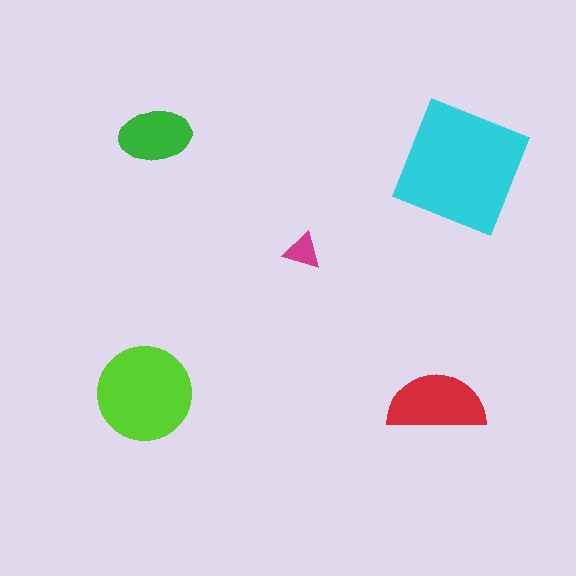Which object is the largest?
The cyan square.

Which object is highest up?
The green ellipse is topmost.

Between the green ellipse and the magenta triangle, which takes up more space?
The green ellipse.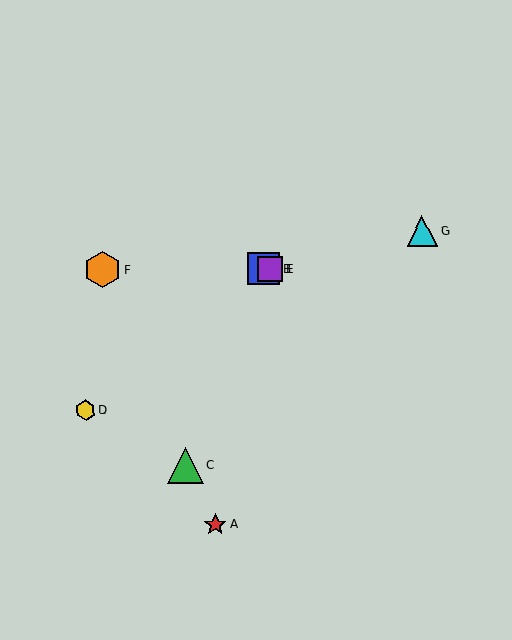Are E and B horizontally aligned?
Yes, both are at y≈268.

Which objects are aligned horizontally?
Objects B, E, F are aligned horizontally.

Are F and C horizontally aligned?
No, F is at y≈269 and C is at y≈465.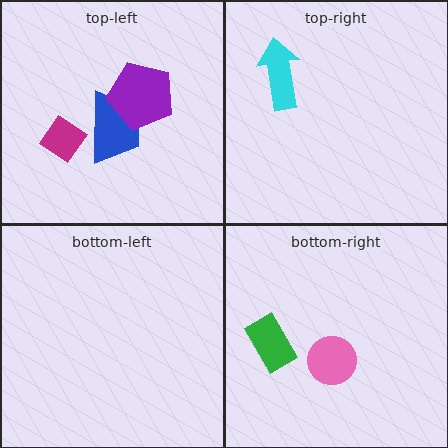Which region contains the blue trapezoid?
The top-left region.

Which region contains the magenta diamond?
The top-left region.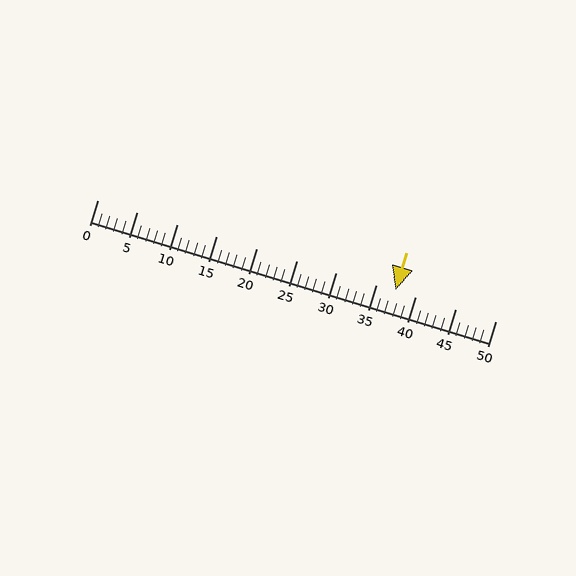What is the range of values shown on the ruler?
The ruler shows values from 0 to 50.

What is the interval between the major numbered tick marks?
The major tick marks are spaced 5 units apart.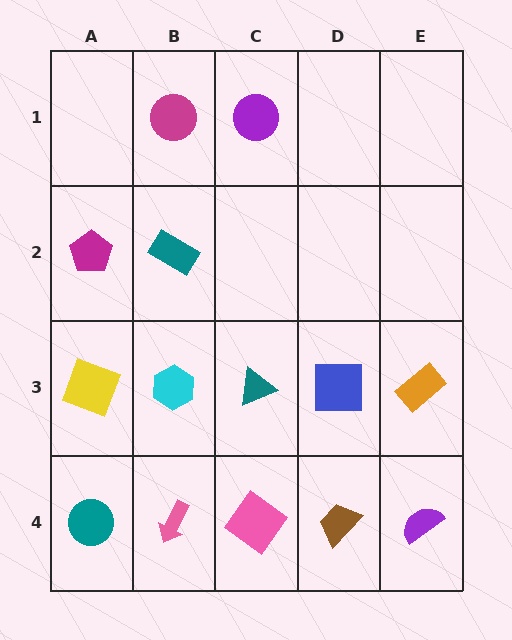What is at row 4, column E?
A purple semicircle.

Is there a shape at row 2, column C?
No, that cell is empty.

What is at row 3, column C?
A teal triangle.